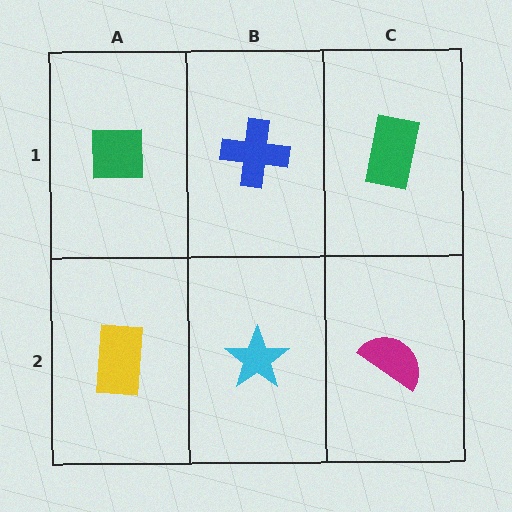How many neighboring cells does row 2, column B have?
3.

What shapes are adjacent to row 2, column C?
A green rectangle (row 1, column C), a cyan star (row 2, column B).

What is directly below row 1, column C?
A magenta semicircle.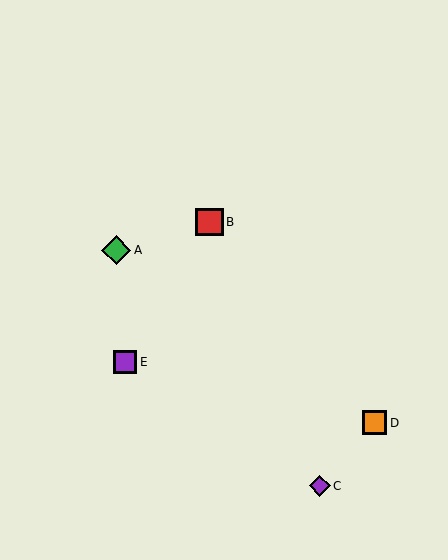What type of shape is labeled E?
Shape E is a purple square.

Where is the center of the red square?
The center of the red square is at (209, 222).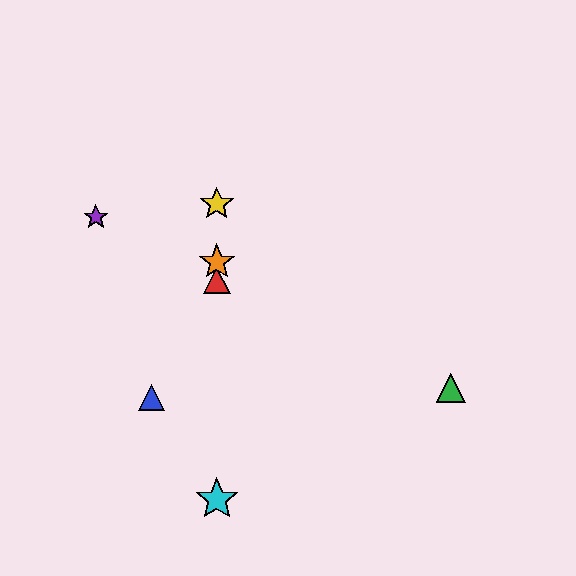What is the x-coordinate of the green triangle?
The green triangle is at x≈451.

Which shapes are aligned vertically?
The red triangle, the yellow star, the orange star, the cyan star are aligned vertically.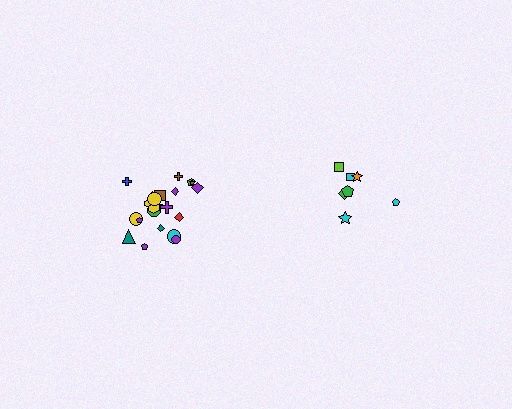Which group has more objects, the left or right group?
The left group.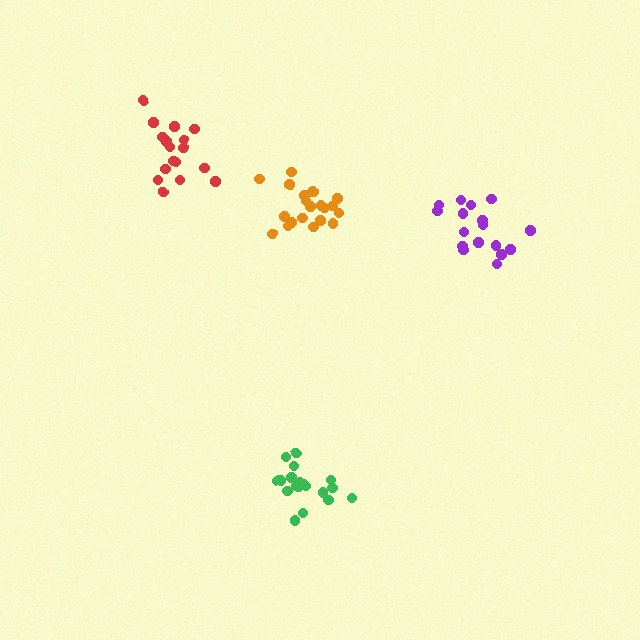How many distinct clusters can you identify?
There are 4 distinct clusters.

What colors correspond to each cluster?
The clusters are colored: green, orange, purple, red.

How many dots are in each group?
Group 1: 19 dots, Group 2: 21 dots, Group 3: 18 dots, Group 4: 18 dots (76 total).